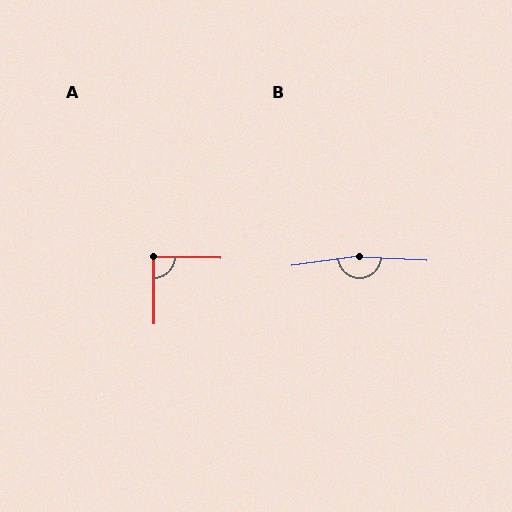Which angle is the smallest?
A, at approximately 88 degrees.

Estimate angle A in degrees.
Approximately 88 degrees.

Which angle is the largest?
B, at approximately 169 degrees.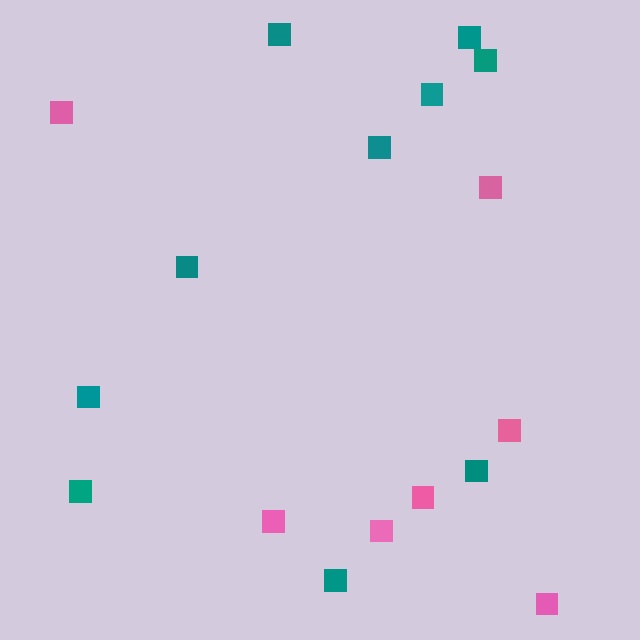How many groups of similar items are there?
There are 2 groups: one group of teal squares (10) and one group of pink squares (7).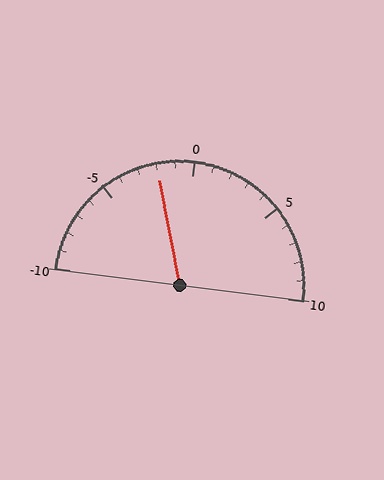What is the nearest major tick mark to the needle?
The nearest major tick mark is 0.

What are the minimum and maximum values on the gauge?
The gauge ranges from -10 to 10.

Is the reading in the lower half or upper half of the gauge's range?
The reading is in the lower half of the range (-10 to 10).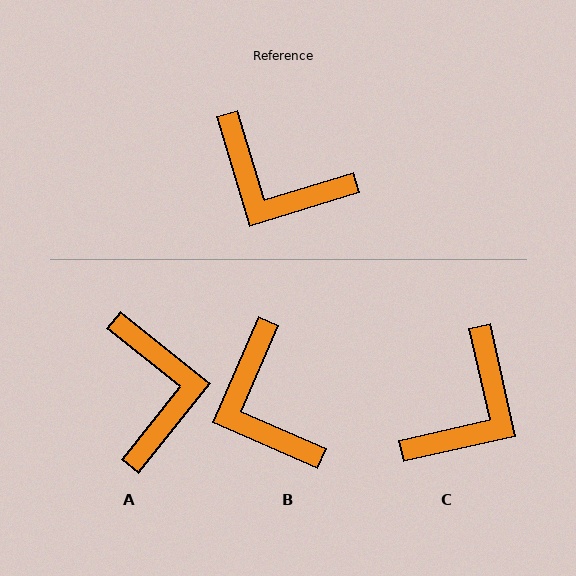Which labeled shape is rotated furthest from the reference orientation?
A, about 125 degrees away.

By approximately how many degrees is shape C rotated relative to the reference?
Approximately 86 degrees counter-clockwise.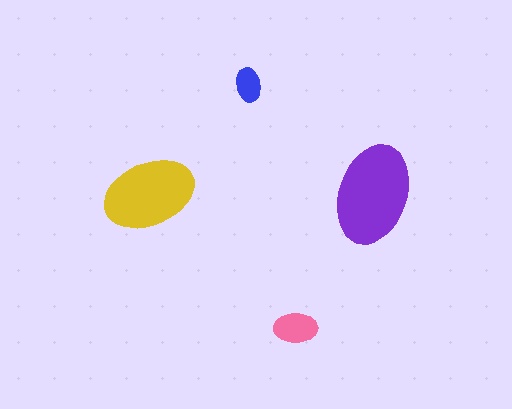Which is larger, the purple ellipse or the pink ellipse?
The purple one.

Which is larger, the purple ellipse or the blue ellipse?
The purple one.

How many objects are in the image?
There are 4 objects in the image.